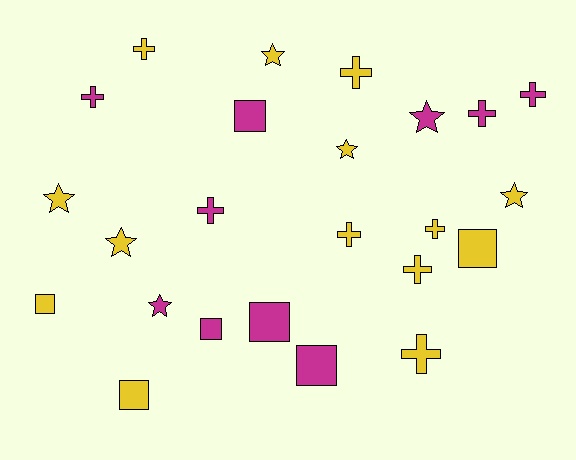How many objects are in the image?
There are 24 objects.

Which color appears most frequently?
Yellow, with 14 objects.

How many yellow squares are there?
There are 3 yellow squares.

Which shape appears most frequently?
Cross, with 10 objects.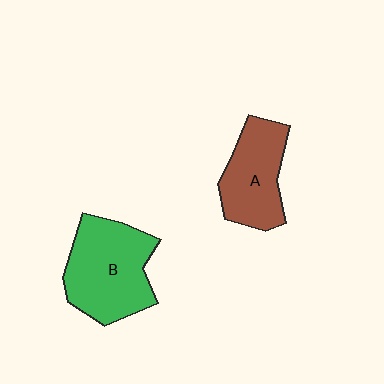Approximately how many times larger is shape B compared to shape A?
Approximately 1.3 times.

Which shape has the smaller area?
Shape A (brown).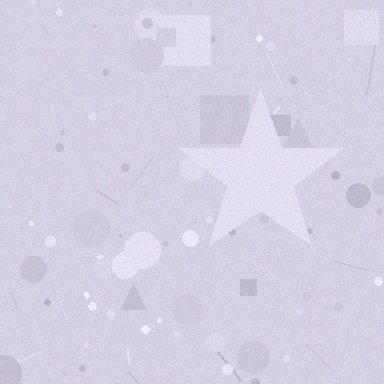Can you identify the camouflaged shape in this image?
The camouflaged shape is a star.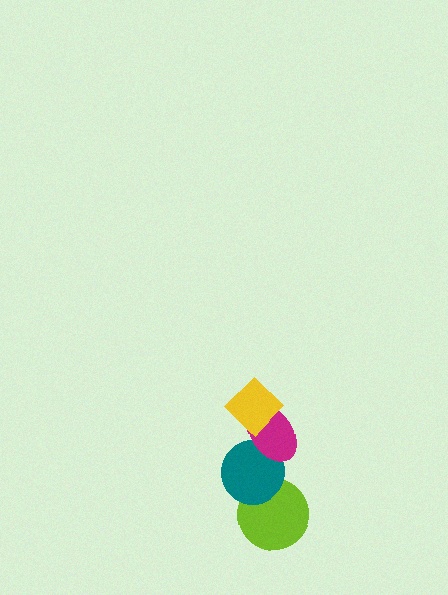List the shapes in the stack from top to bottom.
From top to bottom: the yellow diamond, the magenta ellipse, the teal circle, the lime circle.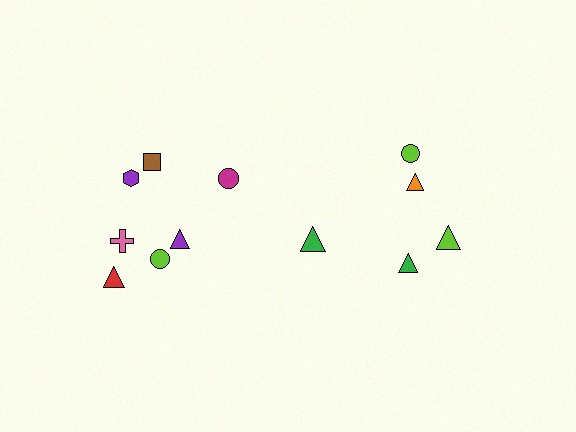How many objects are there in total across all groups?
There are 12 objects.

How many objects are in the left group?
There are 7 objects.